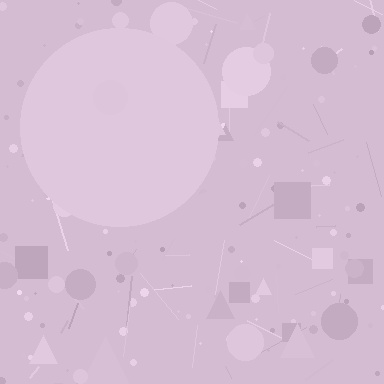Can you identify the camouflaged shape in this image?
The camouflaged shape is a circle.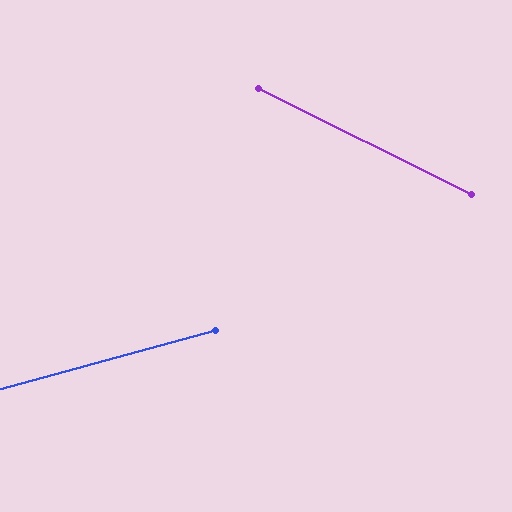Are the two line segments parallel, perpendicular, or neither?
Neither parallel nor perpendicular — they differ by about 42°.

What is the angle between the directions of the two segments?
Approximately 42 degrees.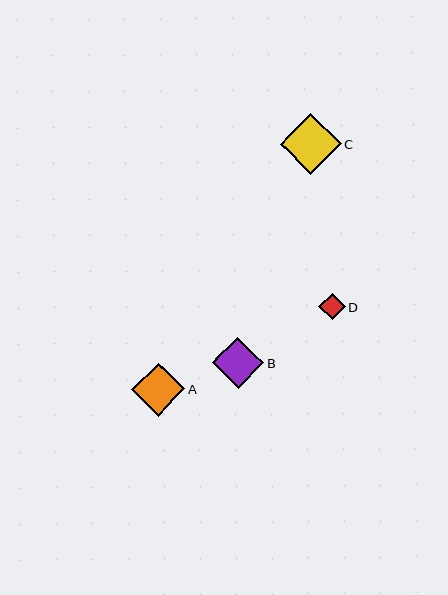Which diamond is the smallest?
Diamond D is the smallest with a size of approximately 26 pixels.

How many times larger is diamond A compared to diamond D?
Diamond A is approximately 2.0 times the size of diamond D.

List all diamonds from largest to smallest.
From largest to smallest: C, A, B, D.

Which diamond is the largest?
Diamond C is the largest with a size of approximately 60 pixels.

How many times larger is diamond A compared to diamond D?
Diamond A is approximately 2.0 times the size of diamond D.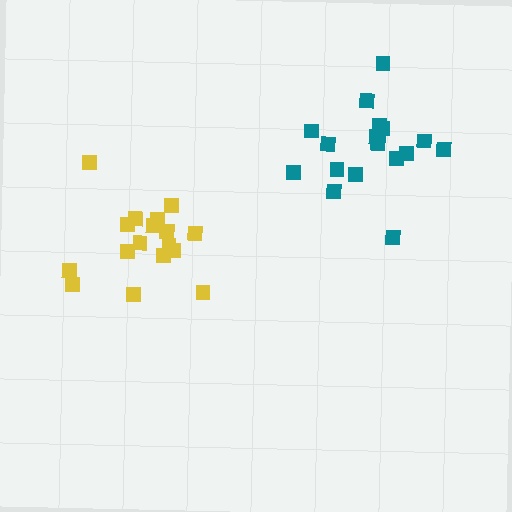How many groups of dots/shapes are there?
There are 2 groups.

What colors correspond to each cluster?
The clusters are colored: yellow, teal.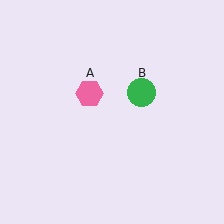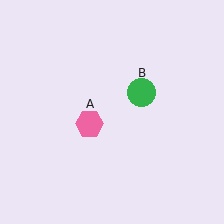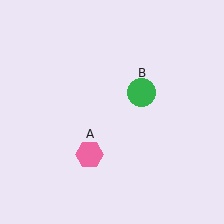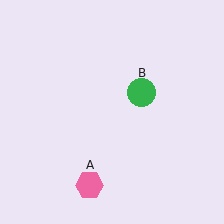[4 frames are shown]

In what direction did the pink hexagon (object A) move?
The pink hexagon (object A) moved down.